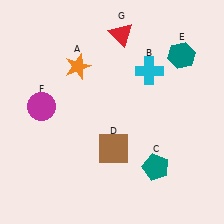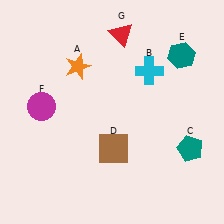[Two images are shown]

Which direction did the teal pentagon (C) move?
The teal pentagon (C) moved right.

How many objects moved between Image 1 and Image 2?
1 object moved between the two images.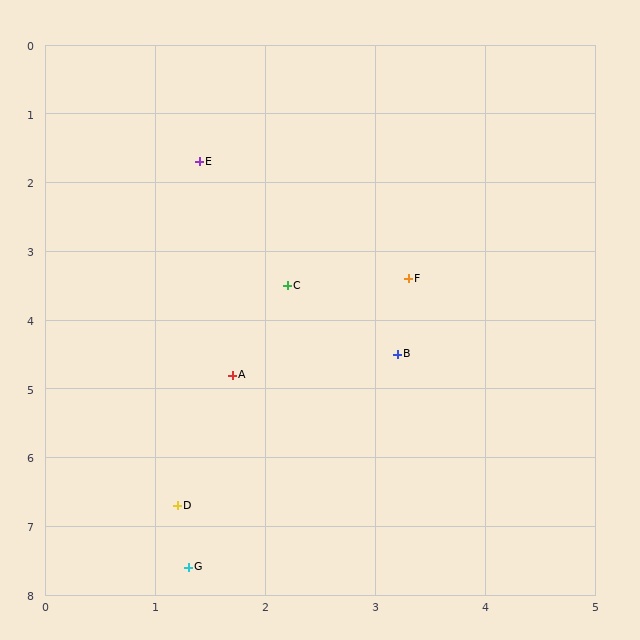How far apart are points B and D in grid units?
Points B and D are about 3.0 grid units apart.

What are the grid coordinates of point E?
Point E is at approximately (1.4, 1.7).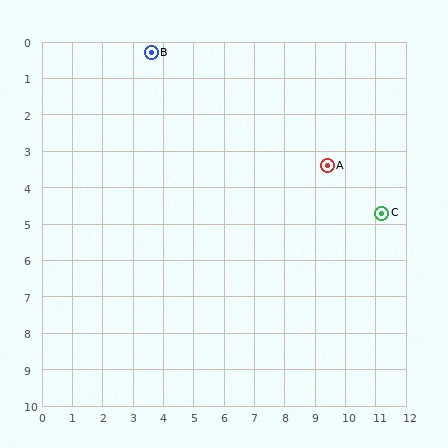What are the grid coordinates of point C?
Point C is at approximately (11.2, 4.7).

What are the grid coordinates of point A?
Point A is at approximately (9.4, 3.4).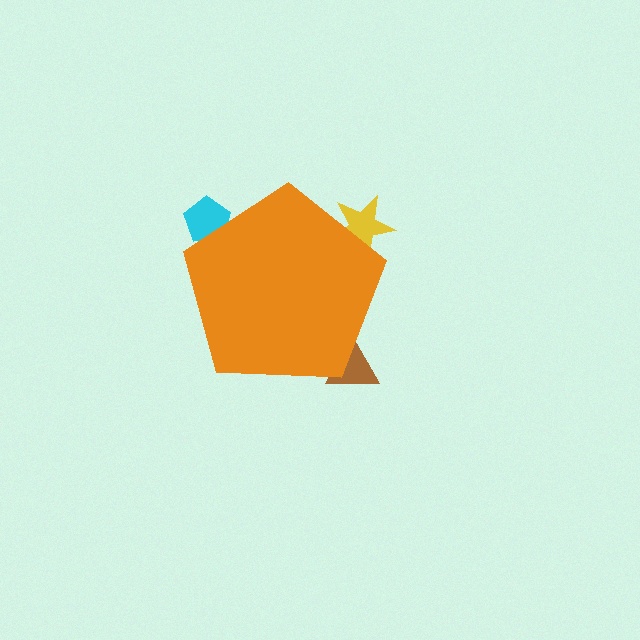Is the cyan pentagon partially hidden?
Yes, the cyan pentagon is partially hidden behind the orange pentagon.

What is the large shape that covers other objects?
An orange pentagon.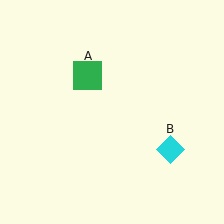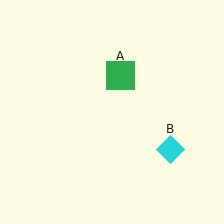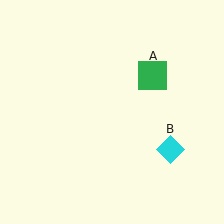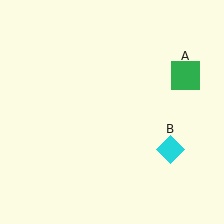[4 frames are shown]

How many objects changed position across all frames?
1 object changed position: green square (object A).